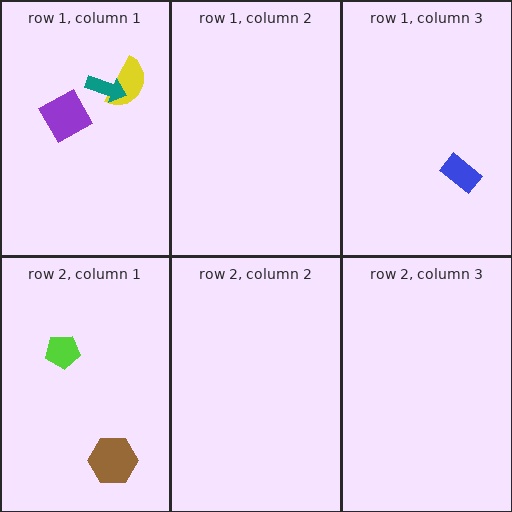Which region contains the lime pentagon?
The row 2, column 1 region.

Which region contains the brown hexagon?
The row 2, column 1 region.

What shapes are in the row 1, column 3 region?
The blue rectangle.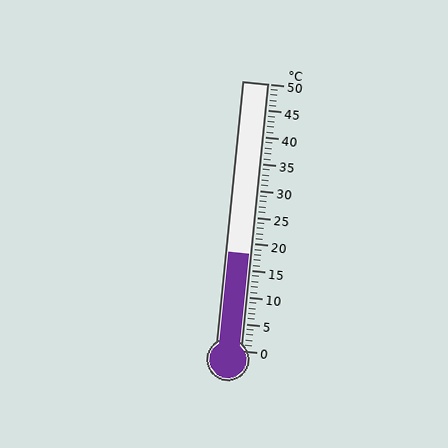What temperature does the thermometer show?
The thermometer shows approximately 18°C.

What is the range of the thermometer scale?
The thermometer scale ranges from 0°C to 50°C.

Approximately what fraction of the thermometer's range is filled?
The thermometer is filled to approximately 35% of its range.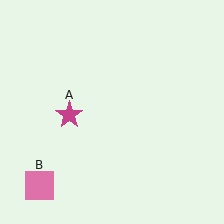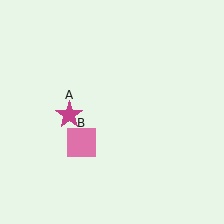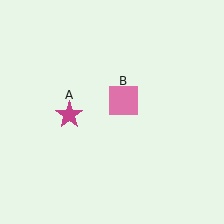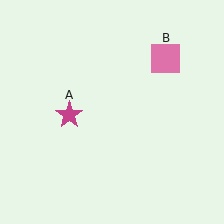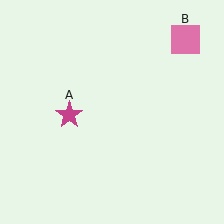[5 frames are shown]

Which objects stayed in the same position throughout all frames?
Magenta star (object A) remained stationary.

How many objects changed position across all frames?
1 object changed position: pink square (object B).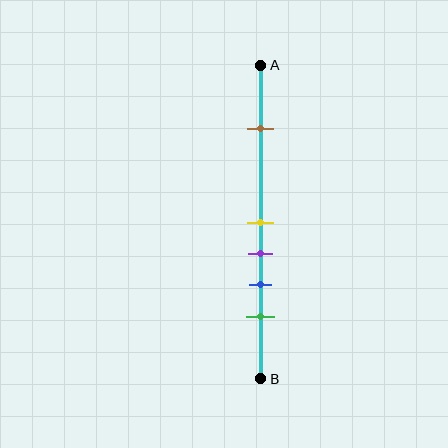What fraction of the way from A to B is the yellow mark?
The yellow mark is approximately 50% (0.5) of the way from A to B.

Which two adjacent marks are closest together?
The yellow and purple marks are the closest adjacent pair.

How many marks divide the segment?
There are 5 marks dividing the segment.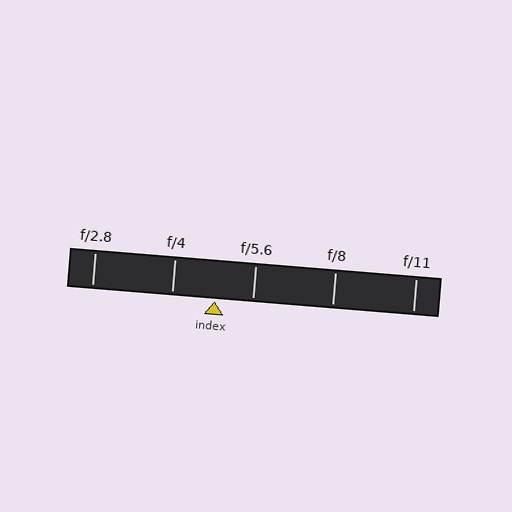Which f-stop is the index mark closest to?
The index mark is closest to f/5.6.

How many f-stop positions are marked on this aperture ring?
There are 5 f-stop positions marked.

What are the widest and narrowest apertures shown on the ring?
The widest aperture shown is f/2.8 and the narrowest is f/11.